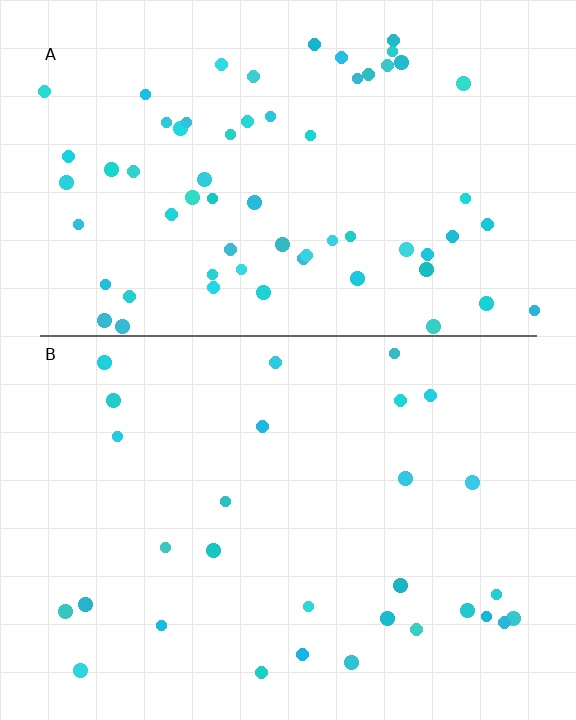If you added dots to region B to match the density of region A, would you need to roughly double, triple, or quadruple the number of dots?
Approximately double.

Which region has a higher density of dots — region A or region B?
A (the top).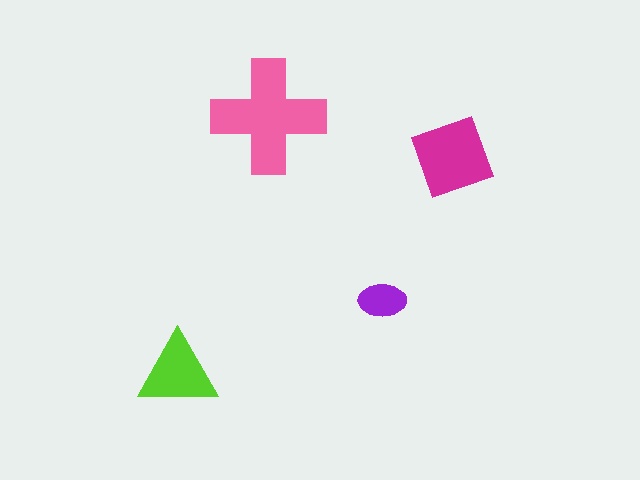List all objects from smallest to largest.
The purple ellipse, the lime triangle, the magenta diamond, the pink cross.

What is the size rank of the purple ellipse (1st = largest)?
4th.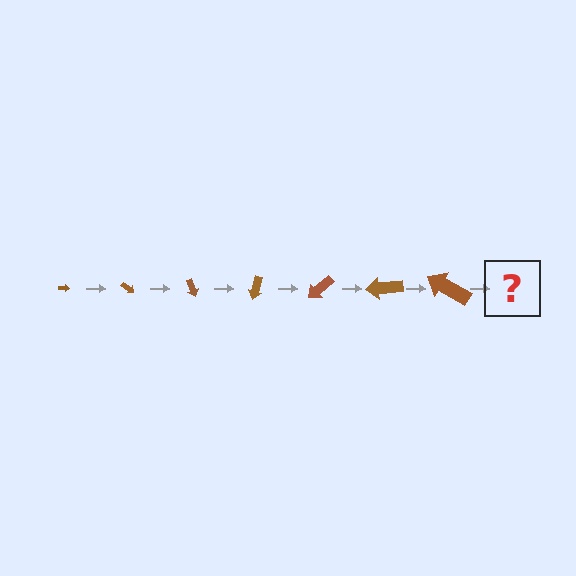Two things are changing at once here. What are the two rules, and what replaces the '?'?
The two rules are that the arrow grows larger each step and it rotates 35 degrees each step. The '?' should be an arrow, larger than the previous one and rotated 245 degrees from the start.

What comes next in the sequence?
The next element should be an arrow, larger than the previous one and rotated 245 degrees from the start.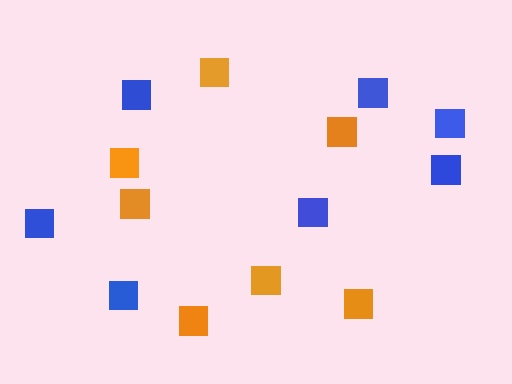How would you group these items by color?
There are 2 groups: one group of blue squares (7) and one group of orange squares (7).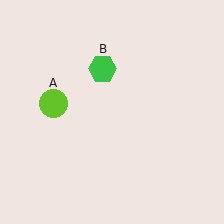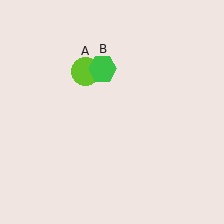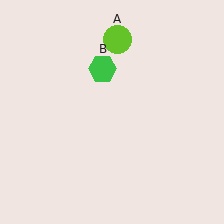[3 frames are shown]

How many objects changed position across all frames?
1 object changed position: lime circle (object A).